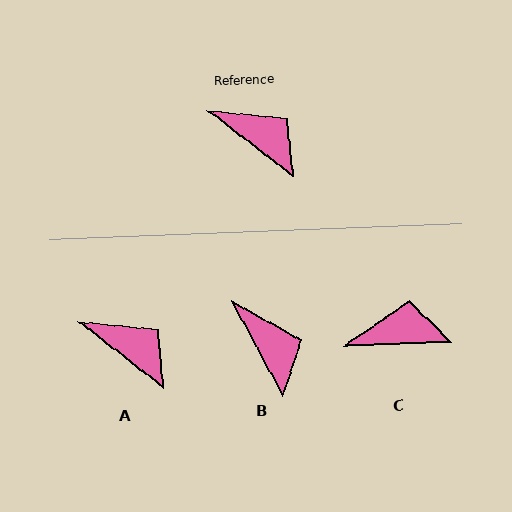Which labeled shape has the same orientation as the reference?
A.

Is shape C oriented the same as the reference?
No, it is off by about 40 degrees.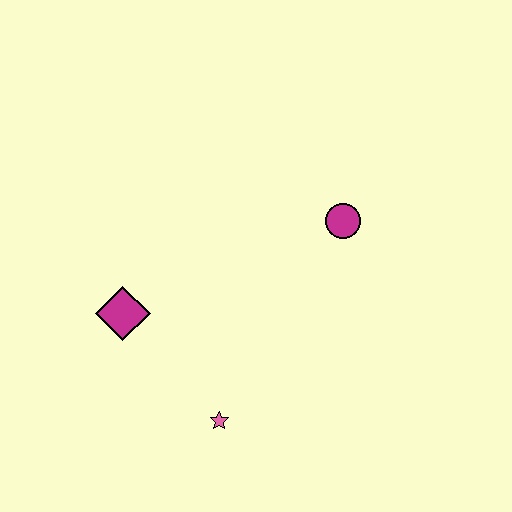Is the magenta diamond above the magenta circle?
No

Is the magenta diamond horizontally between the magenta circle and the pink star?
No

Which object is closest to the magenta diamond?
The pink star is closest to the magenta diamond.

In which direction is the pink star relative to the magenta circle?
The pink star is below the magenta circle.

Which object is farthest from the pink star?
The magenta circle is farthest from the pink star.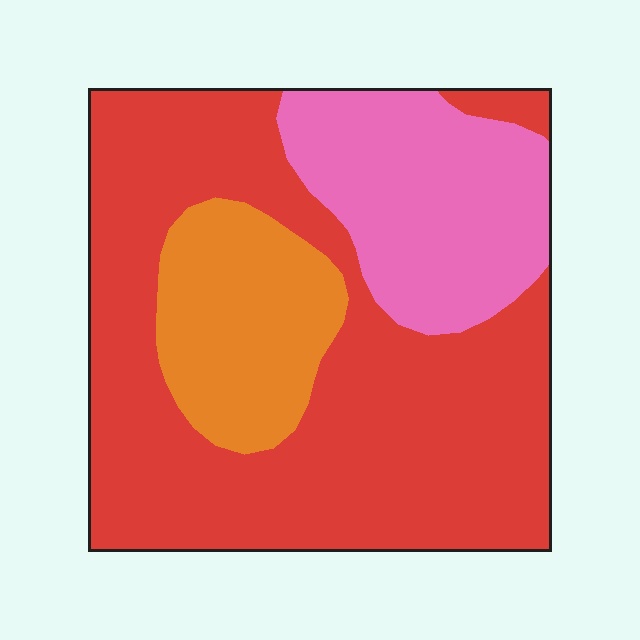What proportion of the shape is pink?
Pink takes up about one quarter (1/4) of the shape.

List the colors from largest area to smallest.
From largest to smallest: red, pink, orange.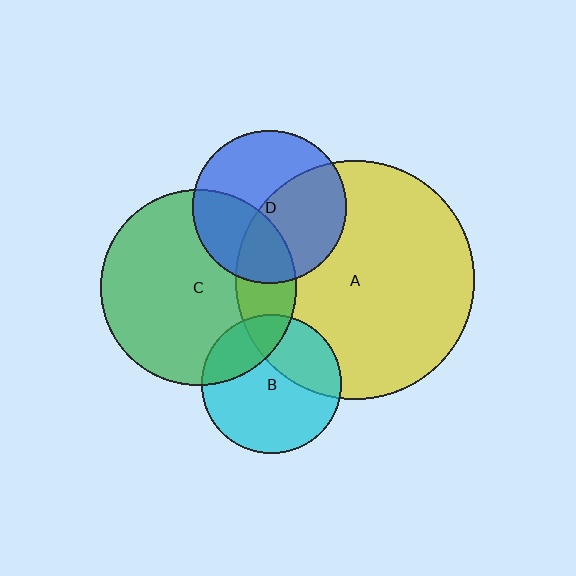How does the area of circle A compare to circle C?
Approximately 1.5 times.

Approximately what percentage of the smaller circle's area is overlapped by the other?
Approximately 50%.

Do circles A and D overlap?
Yes.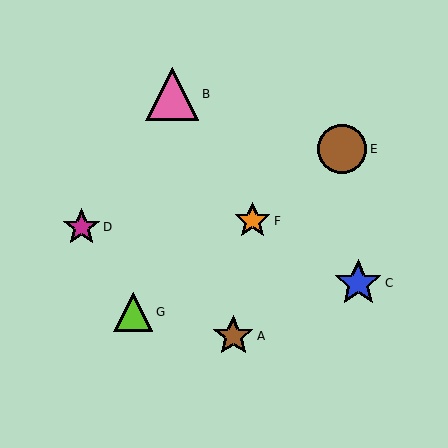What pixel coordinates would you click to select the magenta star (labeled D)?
Click at (81, 227) to select the magenta star D.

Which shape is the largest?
The pink triangle (labeled B) is the largest.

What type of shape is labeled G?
Shape G is a lime triangle.